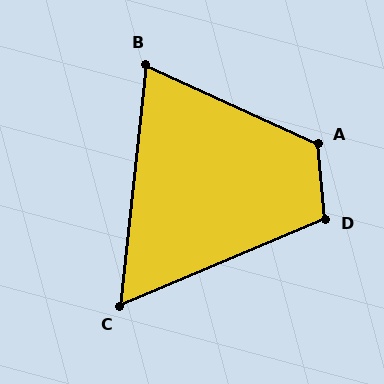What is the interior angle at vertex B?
Approximately 72 degrees (acute).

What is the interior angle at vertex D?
Approximately 108 degrees (obtuse).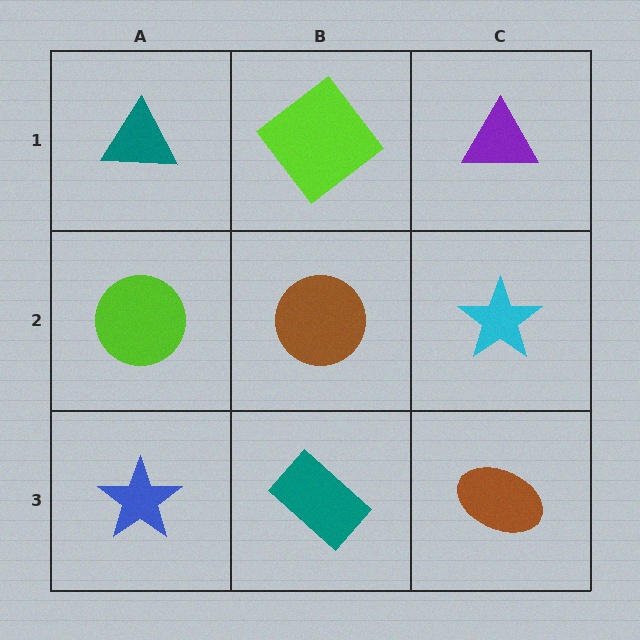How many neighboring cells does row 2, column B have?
4.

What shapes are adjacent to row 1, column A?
A lime circle (row 2, column A), a lime diamond (row 1, column B).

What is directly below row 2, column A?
A blue star.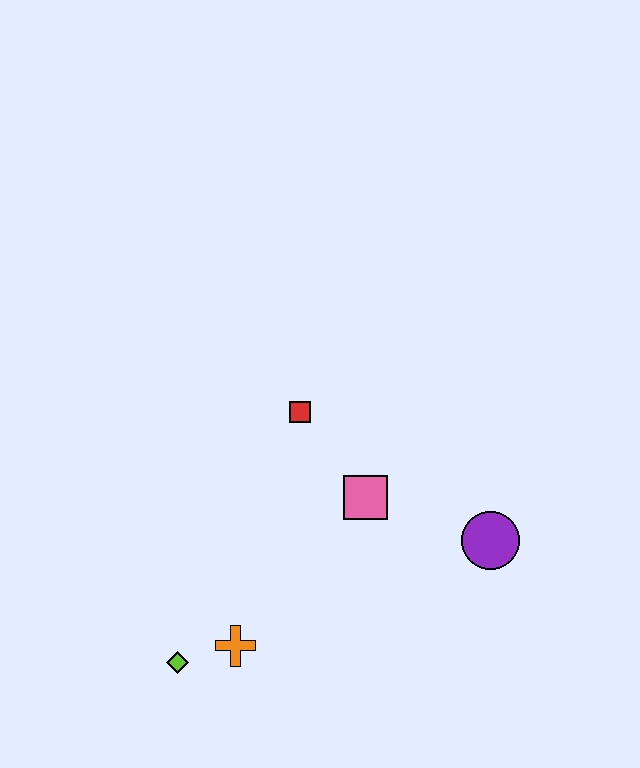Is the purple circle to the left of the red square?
No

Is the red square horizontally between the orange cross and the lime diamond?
No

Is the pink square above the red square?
No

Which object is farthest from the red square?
The lime diamond is farthest from the red square.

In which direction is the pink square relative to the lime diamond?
The pink square is to the right of the lime diamond.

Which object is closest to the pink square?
The red square is closest to the pink square.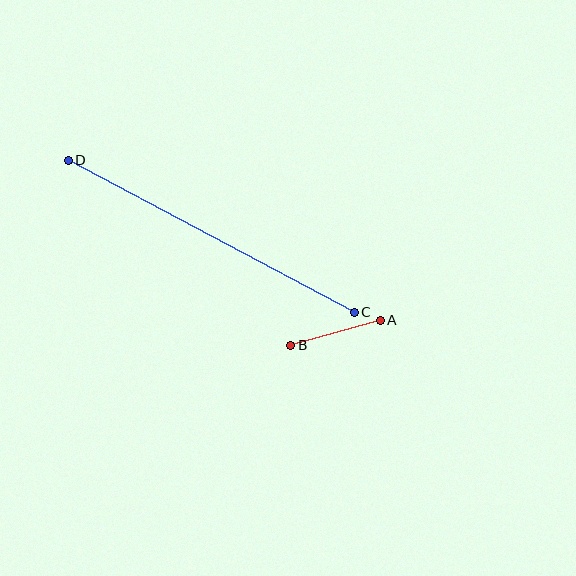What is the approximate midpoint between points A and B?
The midpoint is at approximately (335, 333) pixels.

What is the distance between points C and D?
The distance is approximately 324 pixels.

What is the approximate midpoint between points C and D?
The midpoint is at approximately (211, 236) pixels.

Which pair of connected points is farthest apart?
Points C and D are farthest apart.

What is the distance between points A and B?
The distance is approximately 93 pixels.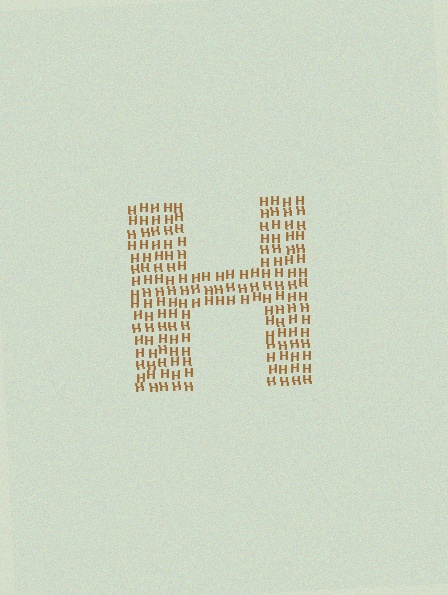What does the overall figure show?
The overall figure shows the letter H.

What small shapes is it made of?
It is made of small letter H's.